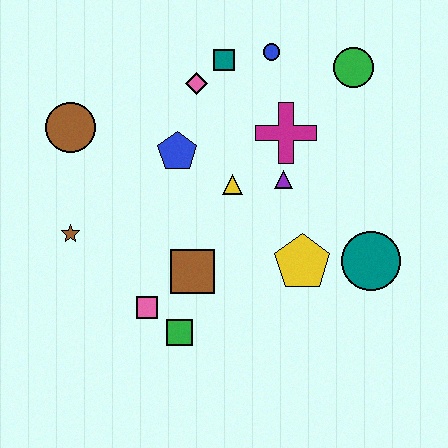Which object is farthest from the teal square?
The green square is farthest from the teal square.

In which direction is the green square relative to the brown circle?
The green square is below the brown circle.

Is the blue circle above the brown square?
Yes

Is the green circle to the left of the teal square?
No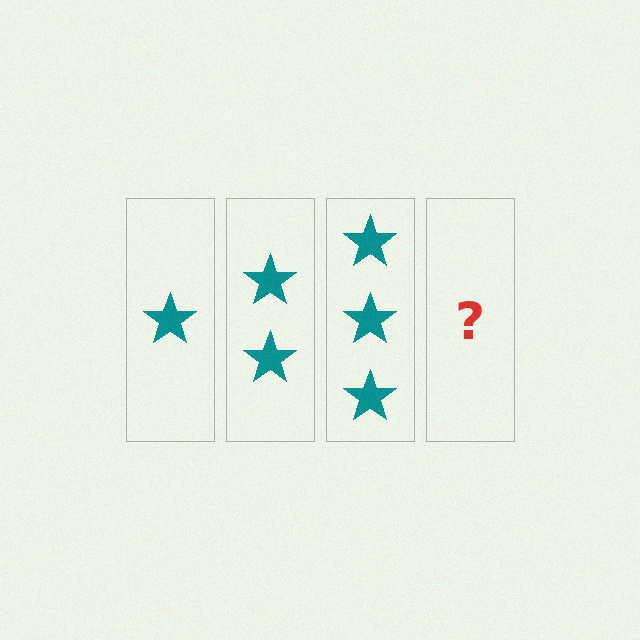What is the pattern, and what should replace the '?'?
The pattern is that each step adds one more star. The '?' should be 4 stars.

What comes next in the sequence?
The next element should be 4 stars.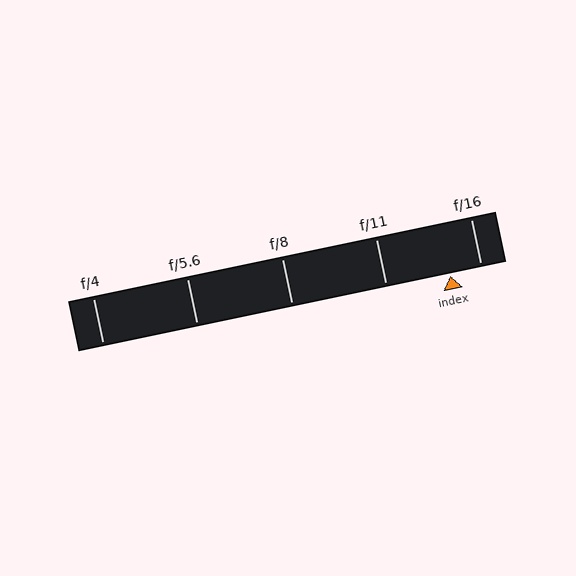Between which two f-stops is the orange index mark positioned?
The index mark is between f/11 and f/16.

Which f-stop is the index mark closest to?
The index mark is closest to f/16.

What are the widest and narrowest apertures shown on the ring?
The widest aperture shown is f/4 and the narrowest is f/16.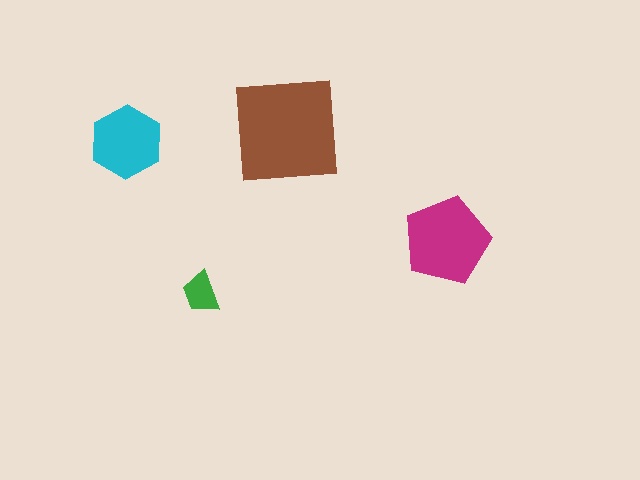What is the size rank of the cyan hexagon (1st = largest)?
3rd.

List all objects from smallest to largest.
The green trapezoid, the cyan hexagon, the magenta pentagon, the brown square.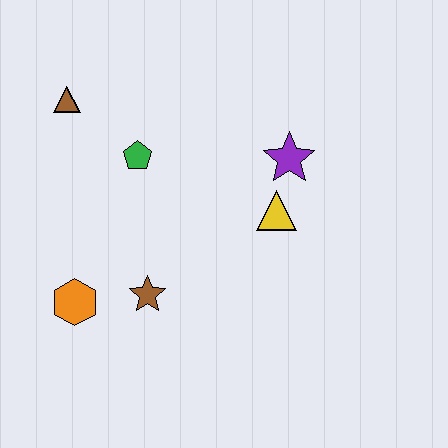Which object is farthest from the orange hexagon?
The purple star is farthest from the orange hexagon.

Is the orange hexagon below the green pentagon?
Yes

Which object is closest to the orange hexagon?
The brown star is closest to the orange hexagon.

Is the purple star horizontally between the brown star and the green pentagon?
No